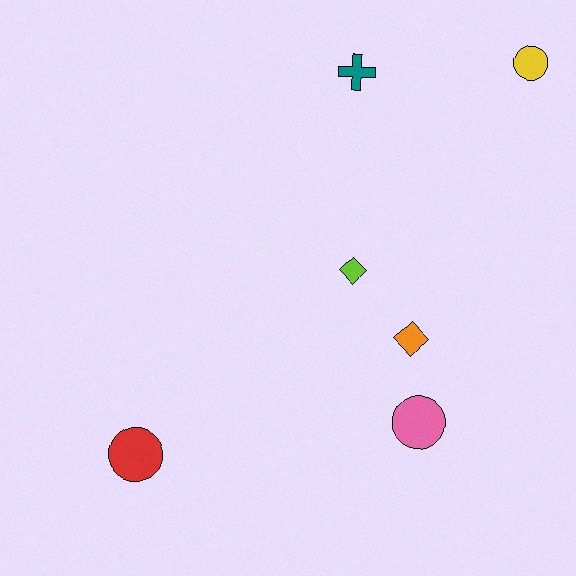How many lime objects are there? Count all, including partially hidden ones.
There is 1 lime object.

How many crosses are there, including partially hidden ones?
There is 1 cross.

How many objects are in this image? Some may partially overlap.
There are 6 objects.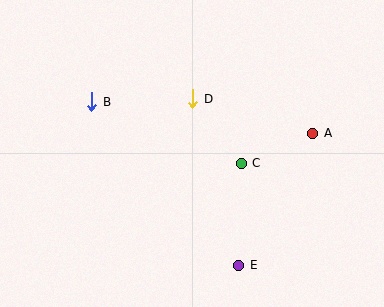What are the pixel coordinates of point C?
Point C is at (241, 163).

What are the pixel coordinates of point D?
Point D is at (193, 99).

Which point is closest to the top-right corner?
Point A is closest to the top-right corner.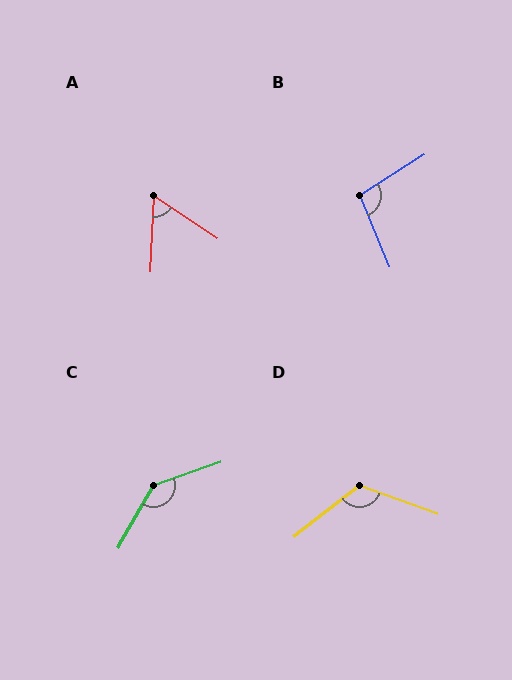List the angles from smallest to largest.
A (59°), B (100°), D (121°), C (138°).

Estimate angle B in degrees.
Approximately 100 degrees.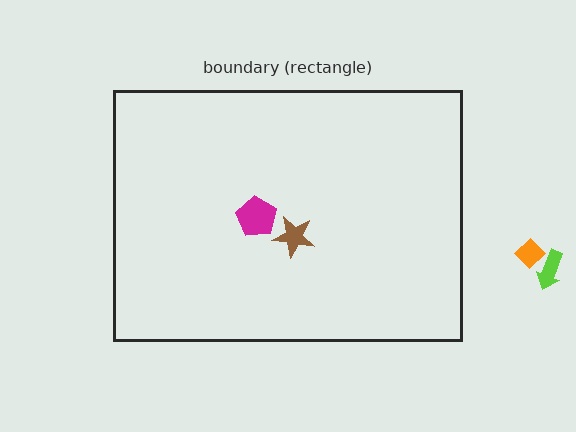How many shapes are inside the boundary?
2 inside, 2 outside.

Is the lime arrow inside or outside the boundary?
Outside.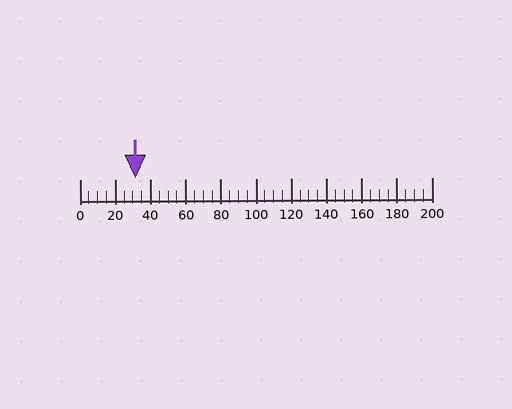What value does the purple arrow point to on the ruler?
The purple arrow points to approximately 32.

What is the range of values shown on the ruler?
The ruler shows values from 0 to 200.